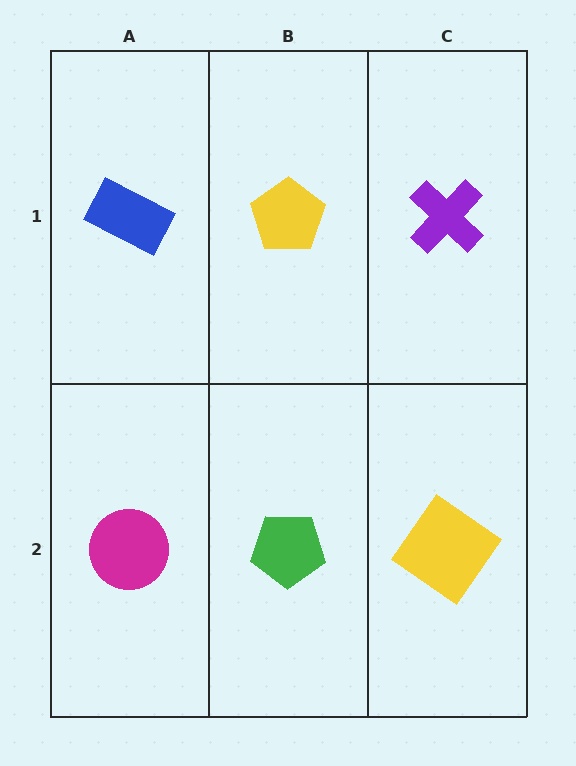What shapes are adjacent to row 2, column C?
A purple cross (row 1, column C), a green pentagon (row 2, column B).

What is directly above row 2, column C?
A purple cross.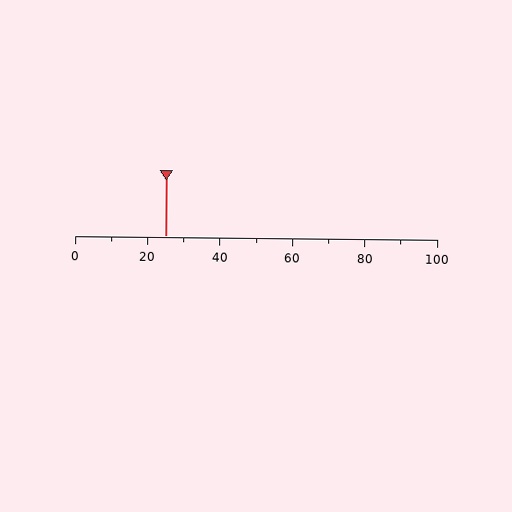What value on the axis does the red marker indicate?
The marker indicates approximately 25.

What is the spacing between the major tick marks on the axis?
The major ticks are spaced 20 apart.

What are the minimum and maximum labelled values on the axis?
The axis runs from 0 to 100.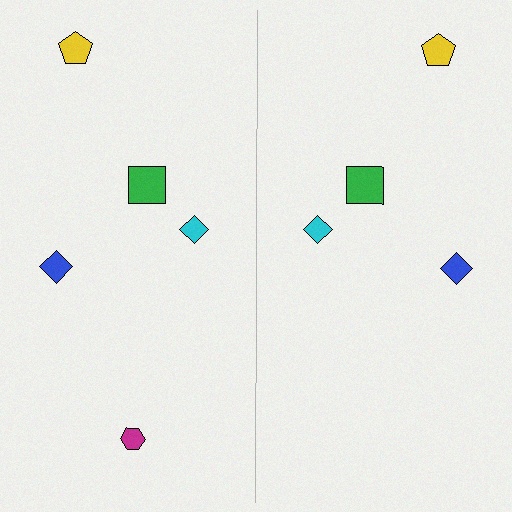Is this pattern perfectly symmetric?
No, the pattern is not perfectly symmetric. A magenta hexagon is missing from the right side.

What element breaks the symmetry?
A magenta hexagon is missing from the right side.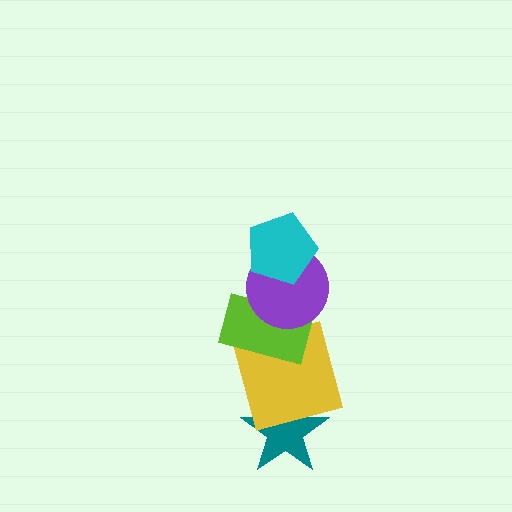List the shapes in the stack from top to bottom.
From top to bottom: the cyan pentagon, the purple circle, the lime rectangle, the yellow square, the teal star.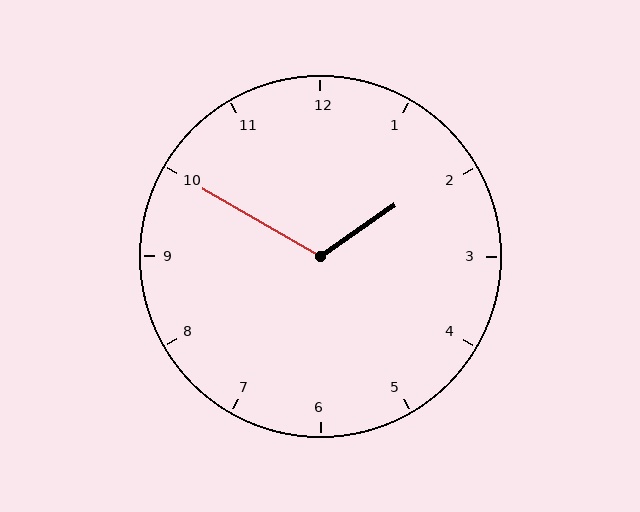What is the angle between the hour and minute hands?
Approximately 115 degrees.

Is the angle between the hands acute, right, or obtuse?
It is obtuse.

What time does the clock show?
1:50.